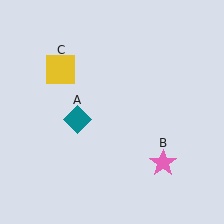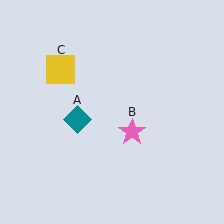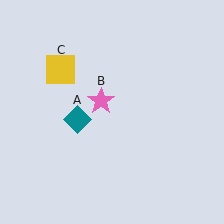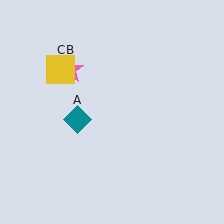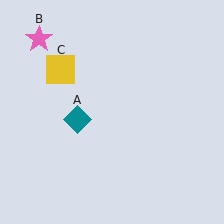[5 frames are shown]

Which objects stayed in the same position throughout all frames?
Teal diamond (object A) and yellow square (object C) remained stationary.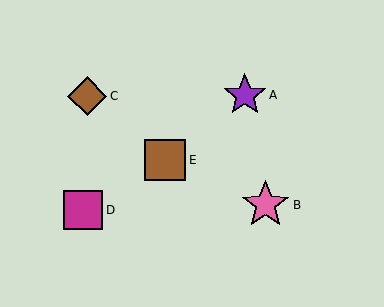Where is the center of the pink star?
The center of the pink star is at (265, 205).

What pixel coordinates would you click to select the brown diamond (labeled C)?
Click at (87, 96) to select the brown diamond C.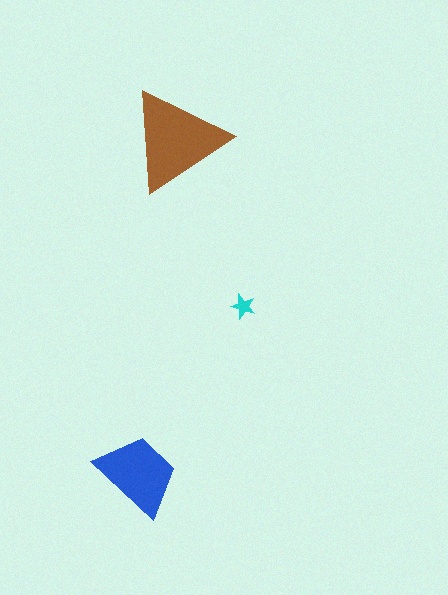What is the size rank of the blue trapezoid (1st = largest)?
2nd.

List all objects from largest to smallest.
The brown triangle, the blue trapezoid, the cyan star.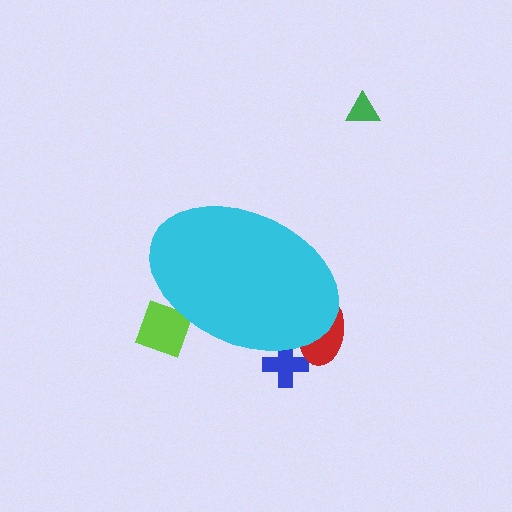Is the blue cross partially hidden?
Yes, the blue cross is partially hidden behind the cyan ellipse.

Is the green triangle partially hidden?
No, the green triangle is fully visible.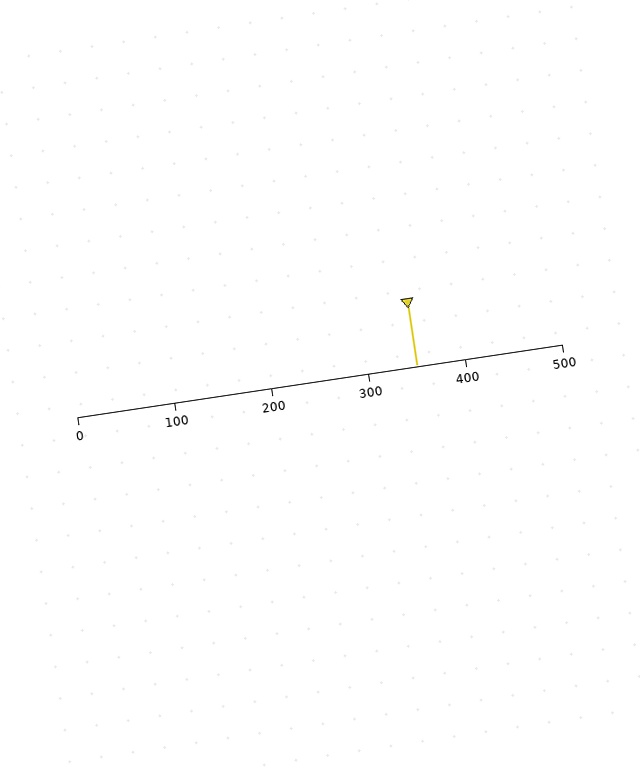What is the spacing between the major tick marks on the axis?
The major ticks are spaced 100 apart.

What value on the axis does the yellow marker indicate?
The marker indicates approximately 350.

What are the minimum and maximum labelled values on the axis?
The axis runs from 0 to 500.